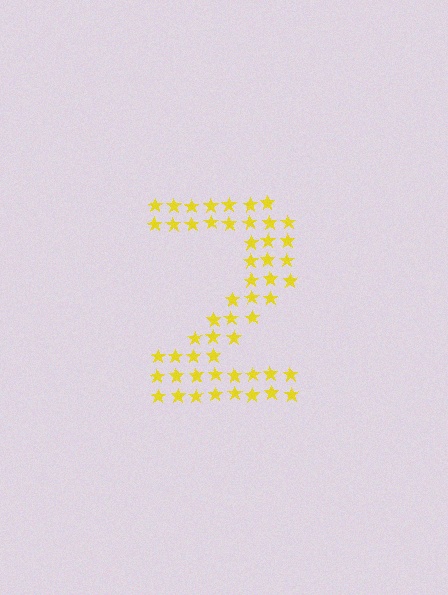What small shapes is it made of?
It is made of small stars.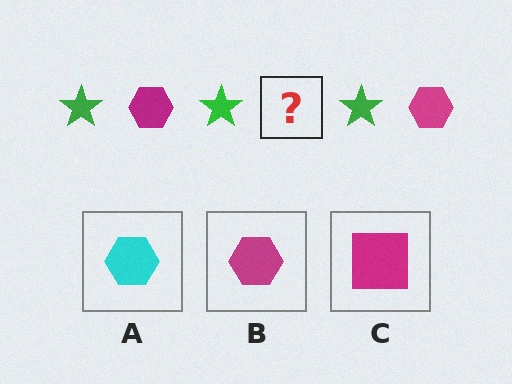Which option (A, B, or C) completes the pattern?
B.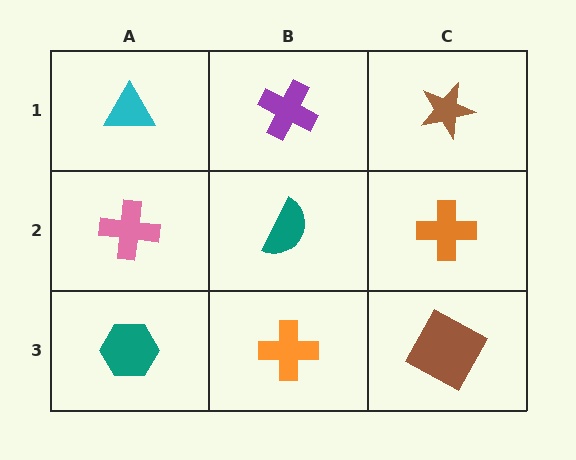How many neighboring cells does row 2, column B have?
4.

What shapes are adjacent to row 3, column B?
A teal semicircle (row 2, column B), a teal hexagon (row 3, column A), a brown square (row 3, column C).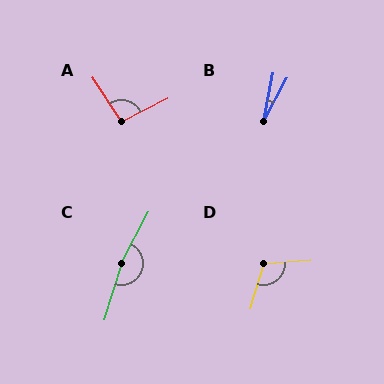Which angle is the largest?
C, at approximately 169 degrees.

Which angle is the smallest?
B, at approximately 17 degrees.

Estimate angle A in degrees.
Approximately 97 degrees.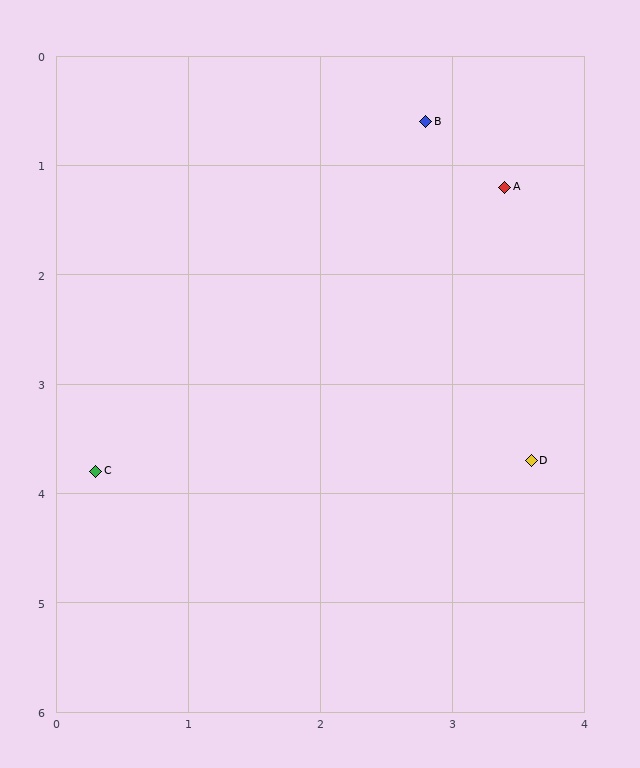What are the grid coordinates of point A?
Point A is at approximately (3.4, 1.2).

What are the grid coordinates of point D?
Point D is at approximately (3.6, 3.7).